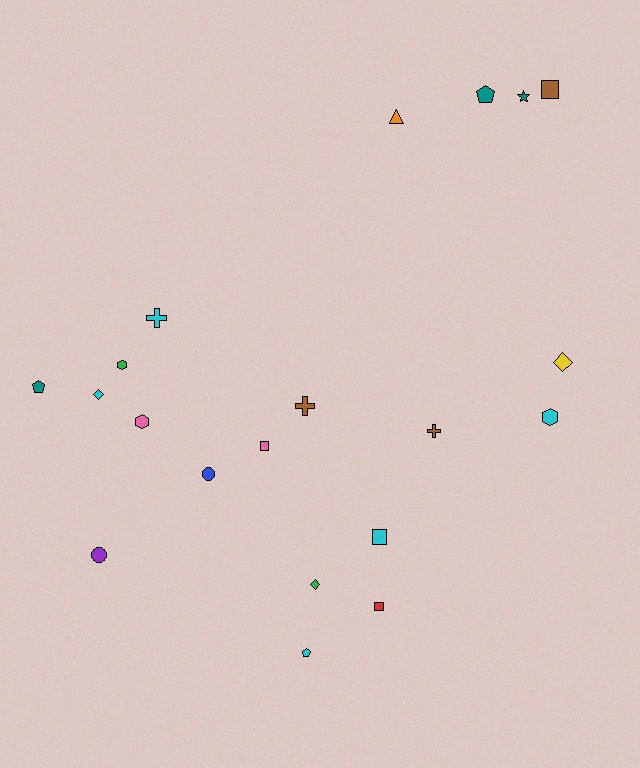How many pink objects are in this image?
There are 2 pink objects.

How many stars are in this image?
There is 1 star.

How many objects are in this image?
There are 20 objects.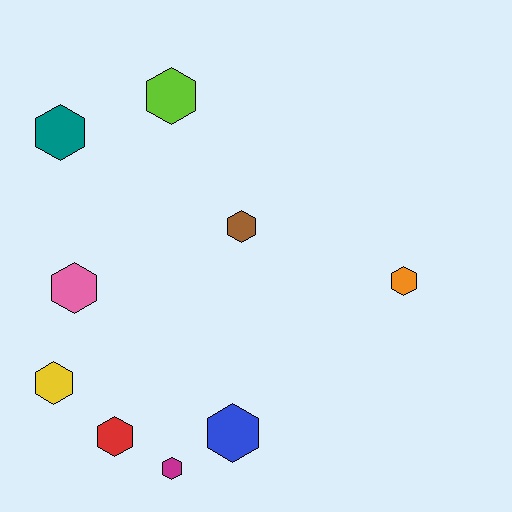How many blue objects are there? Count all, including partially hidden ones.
There is 1 blue object.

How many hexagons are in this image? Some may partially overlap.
There are 9 hexagons.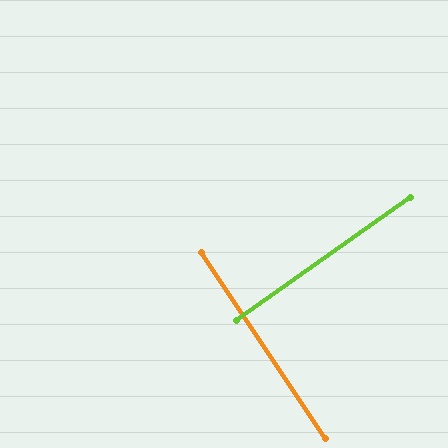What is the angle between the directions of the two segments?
Approximately 89 degrees.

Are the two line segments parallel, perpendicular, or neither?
Perpendicular — they meet at approximately 89°.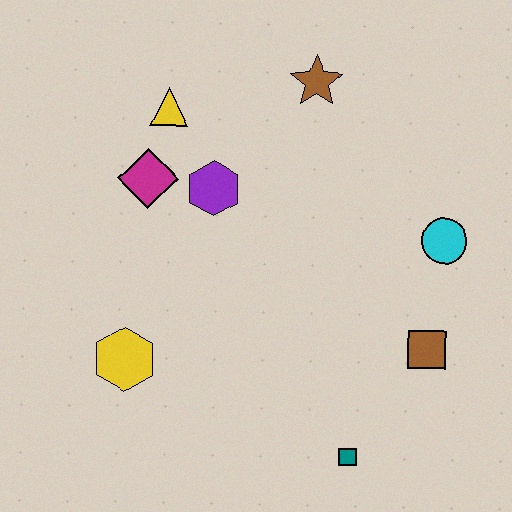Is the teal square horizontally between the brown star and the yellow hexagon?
No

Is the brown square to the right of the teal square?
Yes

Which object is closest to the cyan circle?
The brown square is closest to the cyan circle.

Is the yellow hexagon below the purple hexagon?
Yes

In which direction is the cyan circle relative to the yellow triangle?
The cyan circle is to the right of the yellow triangle.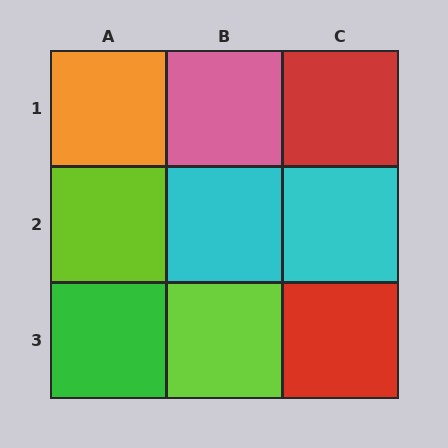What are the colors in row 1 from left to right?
Orange, pink, red.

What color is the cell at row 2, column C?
Cyan.